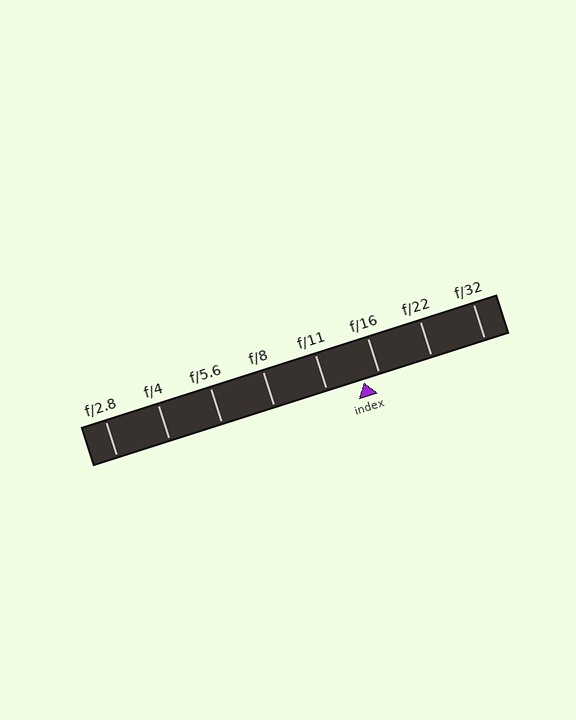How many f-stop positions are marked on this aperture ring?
There are 8 f-stop positions marked.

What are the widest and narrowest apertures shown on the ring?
The widest aperture shown is f/2.8 and the narrowest is f/32.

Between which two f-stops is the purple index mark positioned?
The index mark is between f/11 and f/16.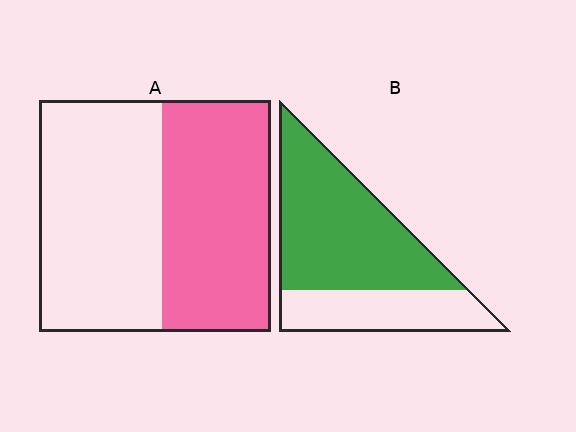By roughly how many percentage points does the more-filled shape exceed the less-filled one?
By roughly 20 percentage points (B over A).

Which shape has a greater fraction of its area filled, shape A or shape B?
Shape B.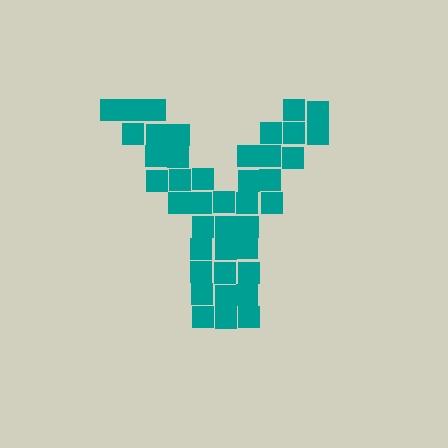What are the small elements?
The small elements are squares.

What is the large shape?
The large shape is the letter Y.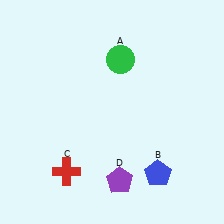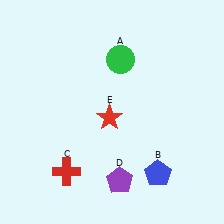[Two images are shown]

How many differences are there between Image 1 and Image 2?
There is 1 difference between the two images.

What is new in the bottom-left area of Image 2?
A red star (E) was added in the bottom-left area of Image 2.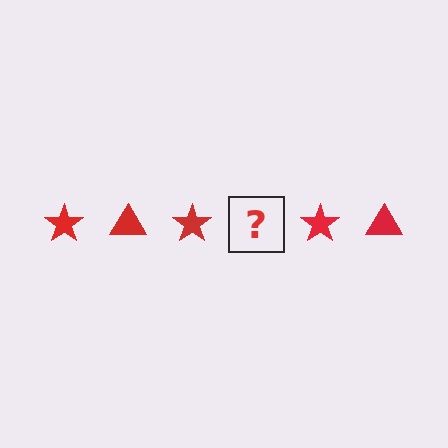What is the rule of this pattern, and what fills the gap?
The rule is that the pattern cycles through star, triangle shapes in red. The gap should be filled with a red triangle.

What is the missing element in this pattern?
The missing element is a red triangle.